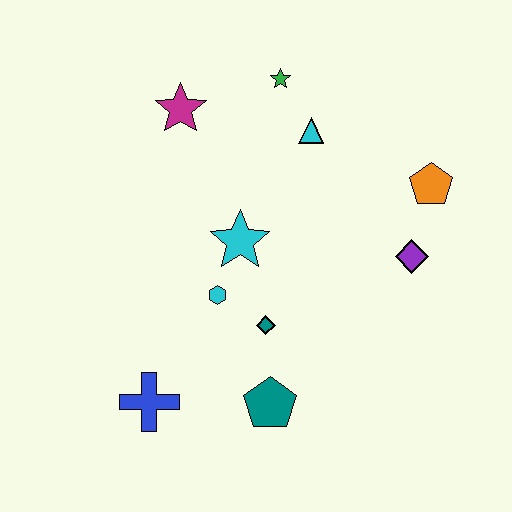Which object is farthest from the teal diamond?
The green star is farthest from the teal diamond.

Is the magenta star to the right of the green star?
No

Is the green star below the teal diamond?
No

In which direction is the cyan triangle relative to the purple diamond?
The cyan triangle is above the purple diamond.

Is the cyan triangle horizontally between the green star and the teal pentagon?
No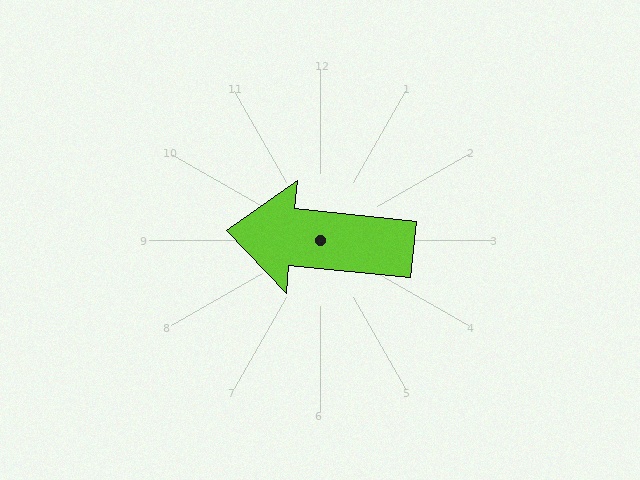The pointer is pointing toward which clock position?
Roughly 9 o'clock.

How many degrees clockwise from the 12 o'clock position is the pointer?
Approximately 276 degrees.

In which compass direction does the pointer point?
West.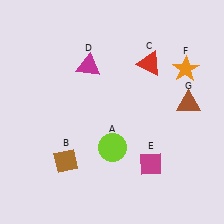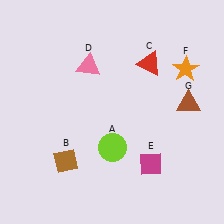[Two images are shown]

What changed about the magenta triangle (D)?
In Image 1, D is magenta. In Image 2, it changed to pink.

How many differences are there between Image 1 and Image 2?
There is 1 difference between the two images.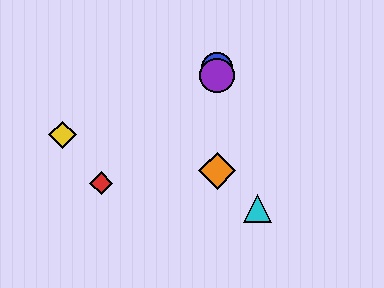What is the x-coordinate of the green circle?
The green circle is at x≈217.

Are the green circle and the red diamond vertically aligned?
No, the green circle is at x≈217 and the red diamond is at x≈101.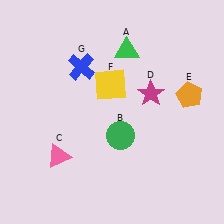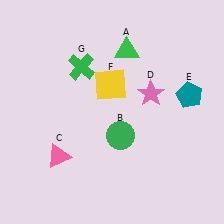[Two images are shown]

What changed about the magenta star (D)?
In Image 1, D is magenta. In Image 2, it changed to pink.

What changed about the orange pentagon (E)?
In Image 1, E is orange. In Image 2, it changed to teal.